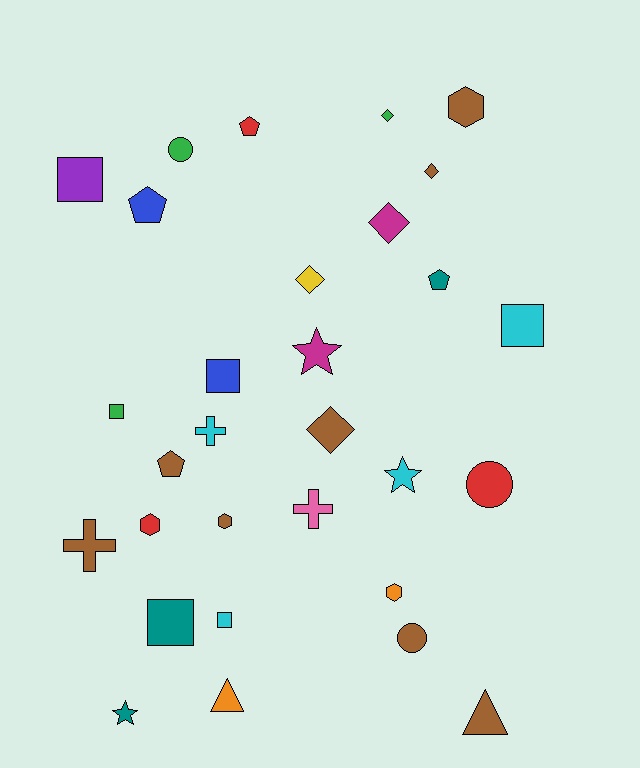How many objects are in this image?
There are 30 objects.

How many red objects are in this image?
There are 3 red objects.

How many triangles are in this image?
There are 2 triangles.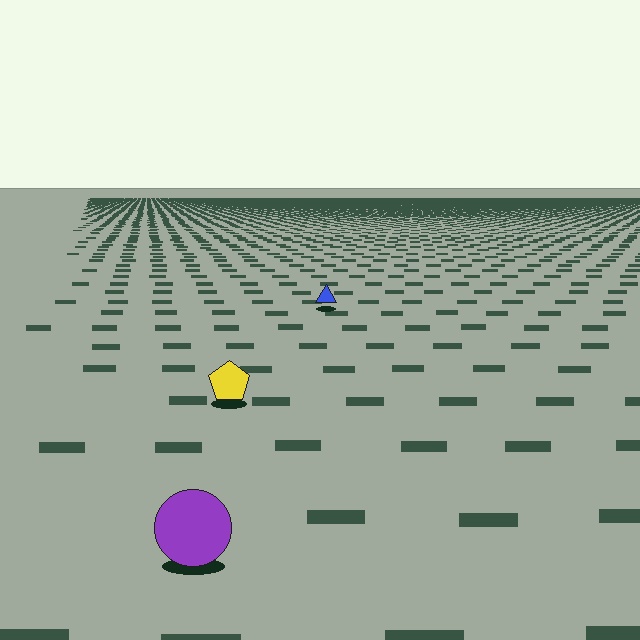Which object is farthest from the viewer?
The blue triangle is farthest from the viewer. It appears smaller and the ground texture around it is denser.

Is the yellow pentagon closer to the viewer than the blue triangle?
Yes. The yellow pentagon is closer — you can tell from the texture gradient: the ground texture is coarser near it.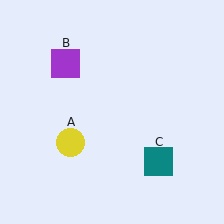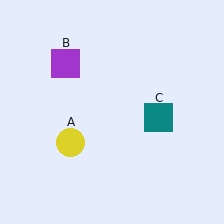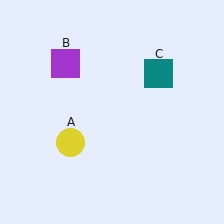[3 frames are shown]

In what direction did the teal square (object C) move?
The teal square (object C) moved up.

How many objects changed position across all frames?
1 object changed position: teal square (object C).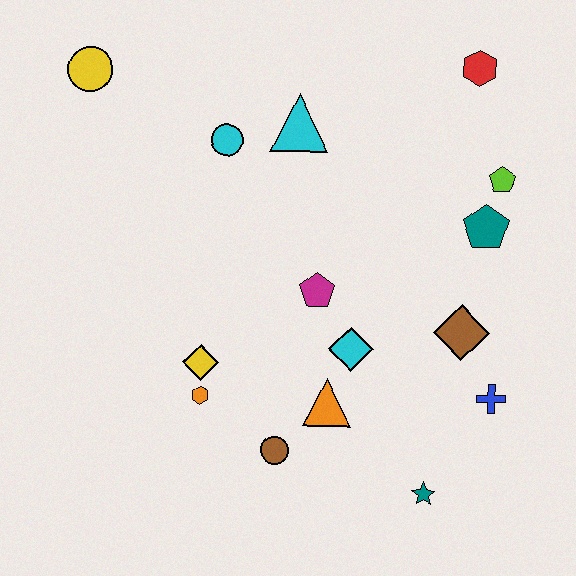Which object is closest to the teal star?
The blue cross is closest to the teal star.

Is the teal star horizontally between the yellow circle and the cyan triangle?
No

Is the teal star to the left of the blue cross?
Yes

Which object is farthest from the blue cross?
The yellow circle is farthest from the blue cross.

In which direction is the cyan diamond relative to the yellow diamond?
The cyan diamond is to the right of the yellow diamond.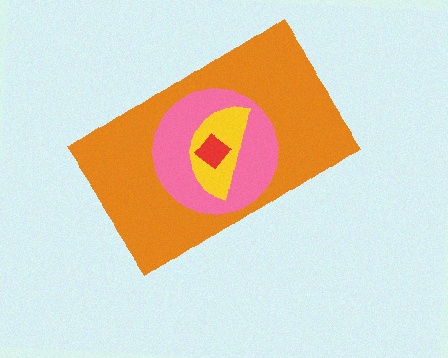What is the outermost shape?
The orange rectangle.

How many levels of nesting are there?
4.